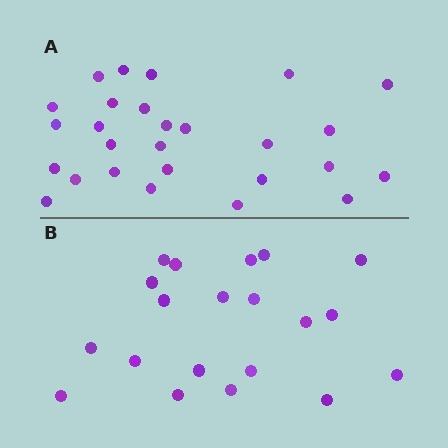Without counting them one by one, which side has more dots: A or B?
Region A (the top region) has more dots.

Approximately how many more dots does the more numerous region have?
Region A has roughly 8 or so more dots than region B.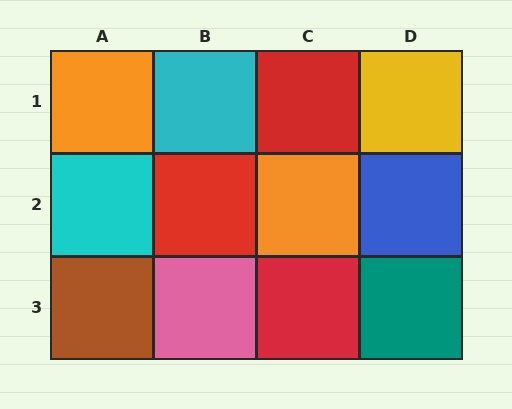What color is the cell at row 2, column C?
Orange.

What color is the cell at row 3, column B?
Pink.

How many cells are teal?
1 cell is teal.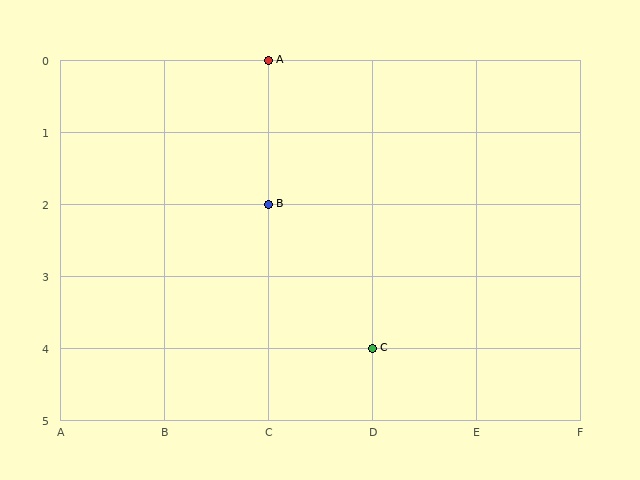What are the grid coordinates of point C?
Point C is at grid coordinates (D, 4).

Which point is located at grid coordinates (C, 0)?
Point A is at (C, 0).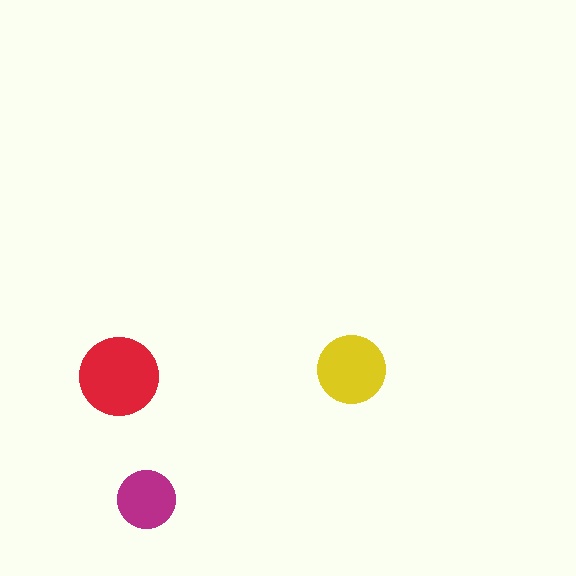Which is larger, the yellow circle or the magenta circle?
The yellow one.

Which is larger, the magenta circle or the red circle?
The red one.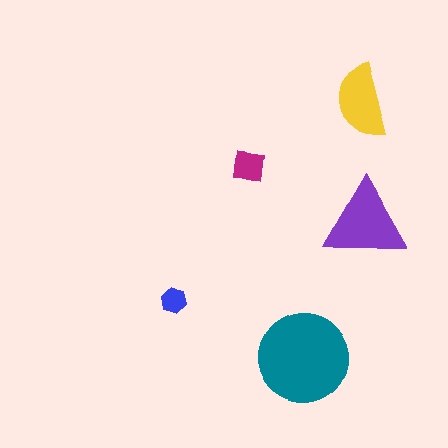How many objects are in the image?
There are 5 objects in the image.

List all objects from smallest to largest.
The blue hexagon, the magenta square, the yellow semicircle, the purple triangle, the teal circle.